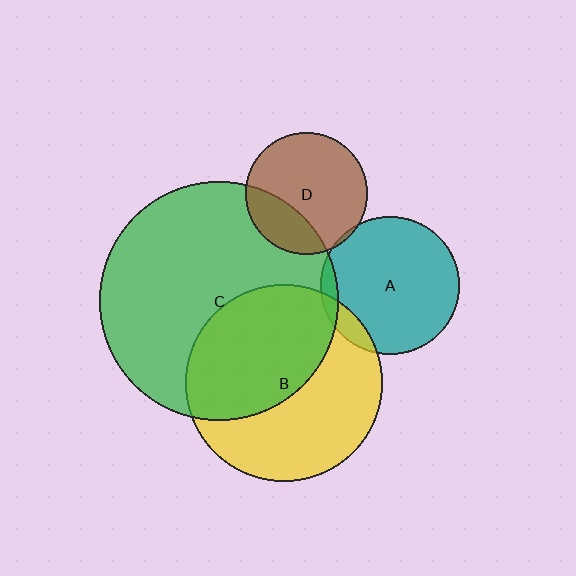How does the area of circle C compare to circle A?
Approximately 3.0 times.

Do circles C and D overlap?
Yes.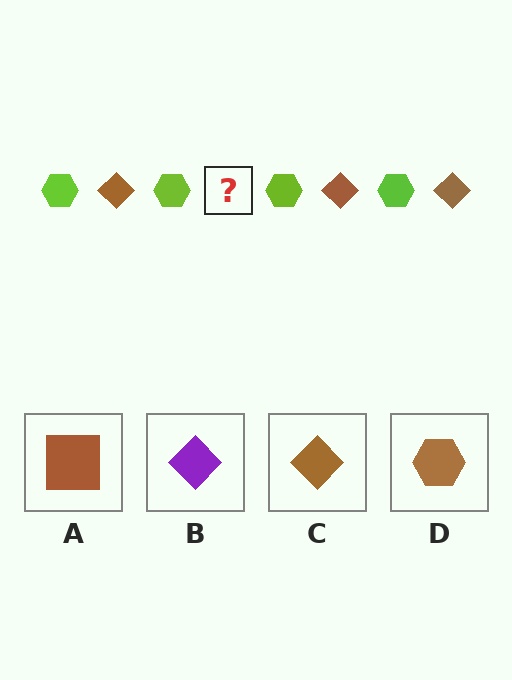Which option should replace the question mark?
Option C.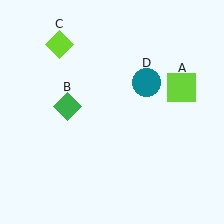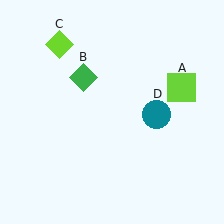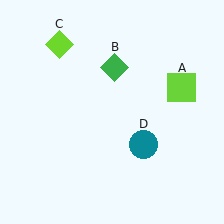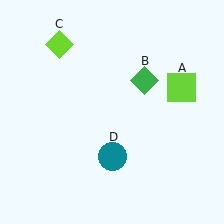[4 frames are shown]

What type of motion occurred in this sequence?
The green diamond (object B), teal circle (object D) rotated clockwise around the center of the scene.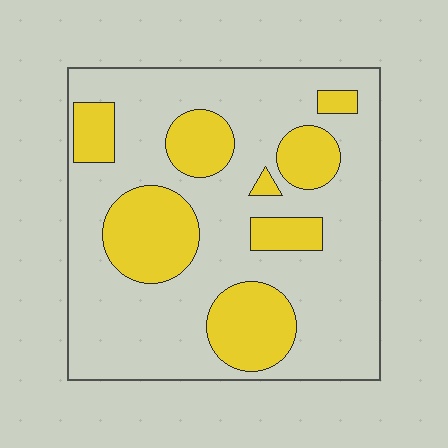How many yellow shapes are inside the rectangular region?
8.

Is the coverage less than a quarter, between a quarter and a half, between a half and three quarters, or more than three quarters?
Between a quarter and a half.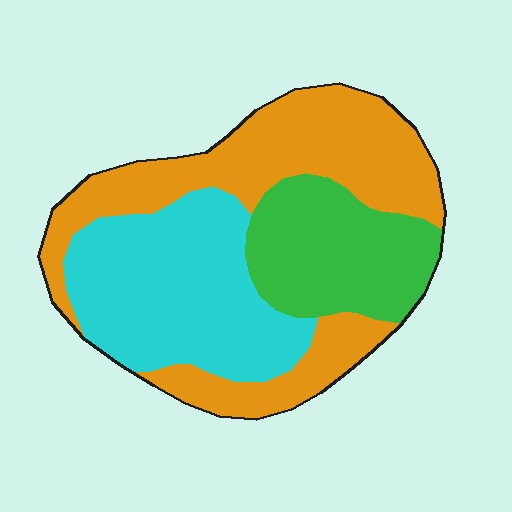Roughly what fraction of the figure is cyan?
Cyan covers around 35% of the figure.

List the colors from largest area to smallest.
From largest to smallest: orange, cyan, green.